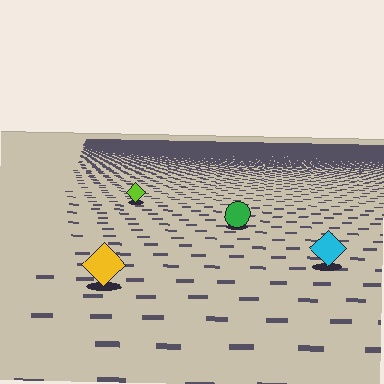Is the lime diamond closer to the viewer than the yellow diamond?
No. The yellow diamond is closer — you can tell from the texture gradient: the ground texture is coarser near it.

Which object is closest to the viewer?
The yellow diamond is closest. The texture marks near it are larger and more spread out.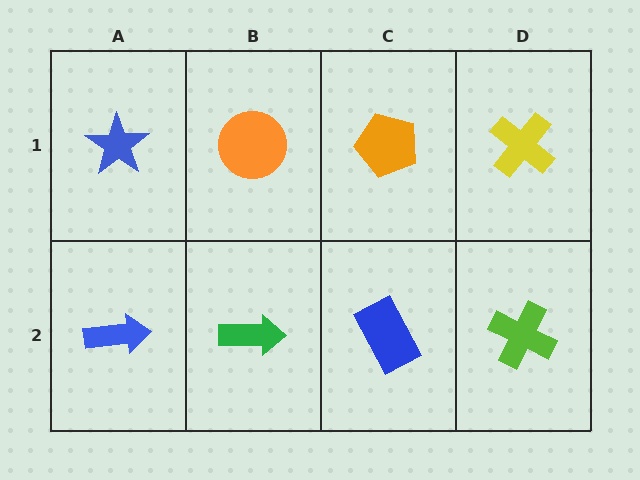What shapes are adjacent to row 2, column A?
A blue star (row 1, column A), a green arrow (row 2, column B).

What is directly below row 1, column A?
A blue arrow.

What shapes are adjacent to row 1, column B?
A green arrow (row 2, column B), a blue star (row 1, column A), an orange pentagon (row 1, column C).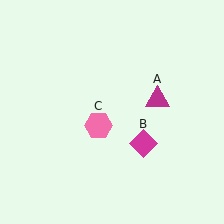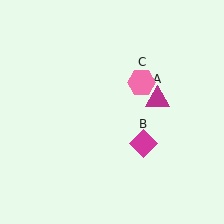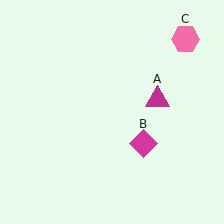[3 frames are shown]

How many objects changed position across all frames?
1 object changed position: pink hexagon (object C).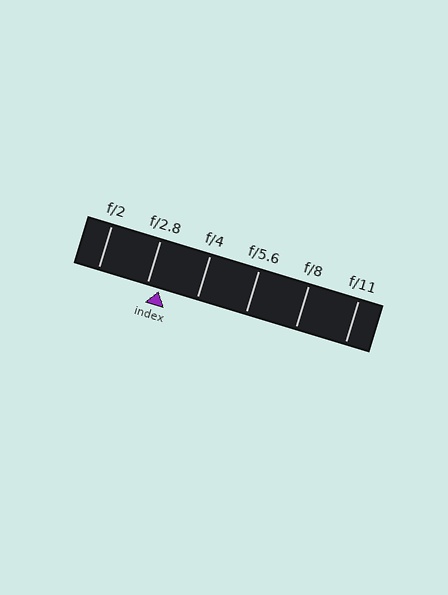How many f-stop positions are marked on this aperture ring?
There are 6 f-stop positions marked.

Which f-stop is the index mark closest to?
The index mark is closest to f/2.8.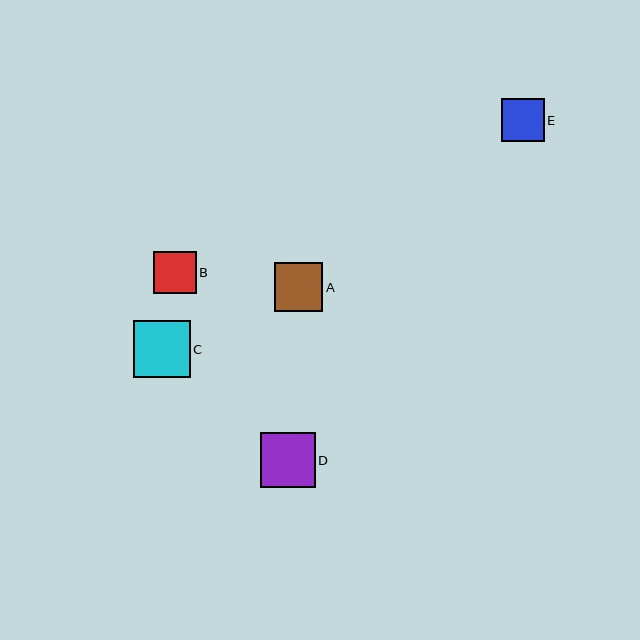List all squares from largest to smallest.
From largest to smallest: C, D, A, E, B.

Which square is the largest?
Square C is the largest with a size of approximately 57 pixels.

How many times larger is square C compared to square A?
Square C is approximately 1.2 times the size of square A.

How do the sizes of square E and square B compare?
Square E and square B are approximately the same size.